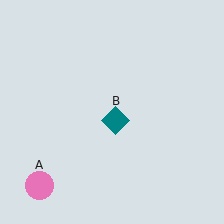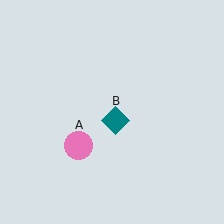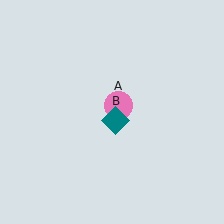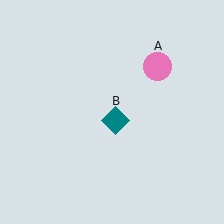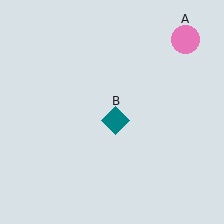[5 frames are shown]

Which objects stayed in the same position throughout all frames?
Teal diamond (object B) remained stationary.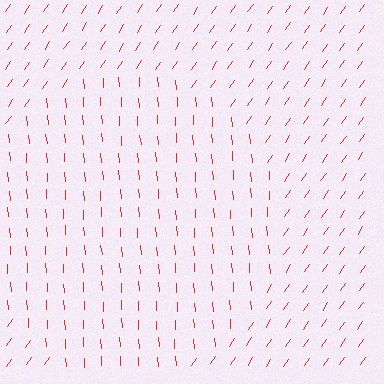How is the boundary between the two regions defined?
The boundary is defined purely by a change in line orientation (approximately 39 degrees difference). All lines are the same color and thickness.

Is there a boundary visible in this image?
Yes, there is a texture boundary formed by a change in line orientation.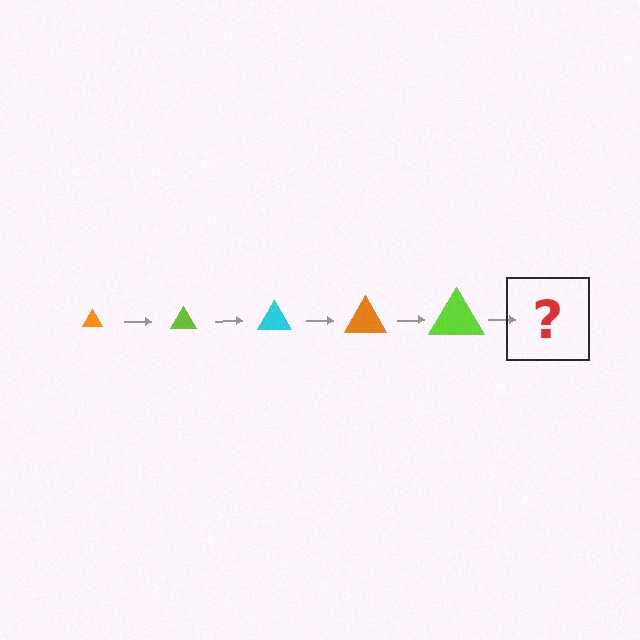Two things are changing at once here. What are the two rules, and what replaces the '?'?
The two rules are that the triangle grows larger each step and the color cycles through orange, lime, and cyan. The '?' should be a cyan triangle, larger than the previous one.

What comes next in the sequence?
The next element should be a cyan triangle, larger than the previous one.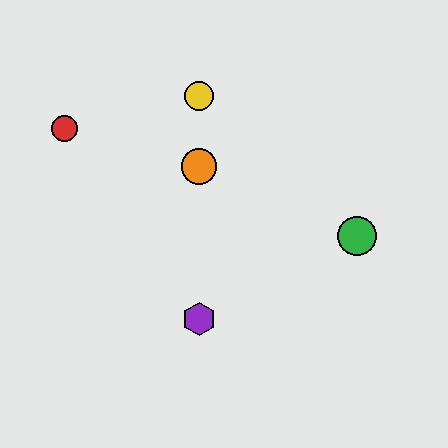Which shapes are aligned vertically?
The blue triangle, the yellow circle, the purple hexagon, the orange circle are aligned vertically.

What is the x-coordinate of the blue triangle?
The blue triangle is at x≈199.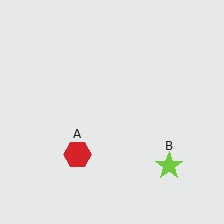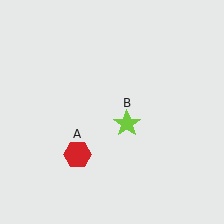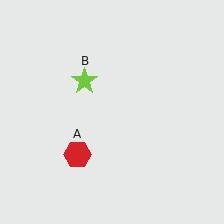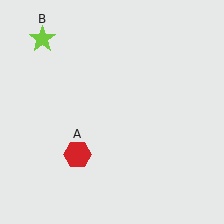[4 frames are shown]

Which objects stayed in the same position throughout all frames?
Red hexagon (object A) remained stationary.